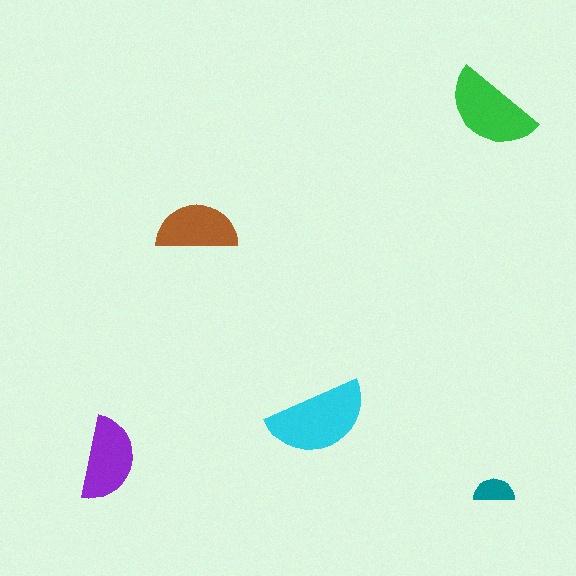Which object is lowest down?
The teal semicircle is bottommost.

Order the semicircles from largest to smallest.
the cyan one, the green one, the purple one, the brown one, the teal one.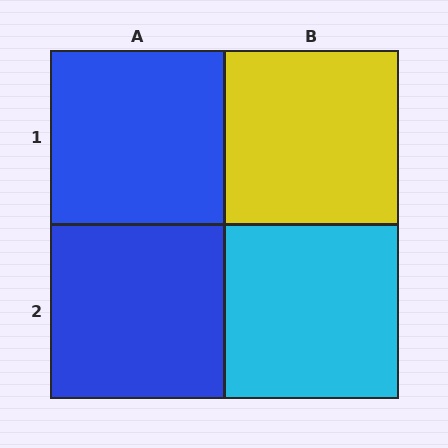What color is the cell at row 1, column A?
Blue.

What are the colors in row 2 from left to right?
Blue, cyan.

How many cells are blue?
2 cells are blue.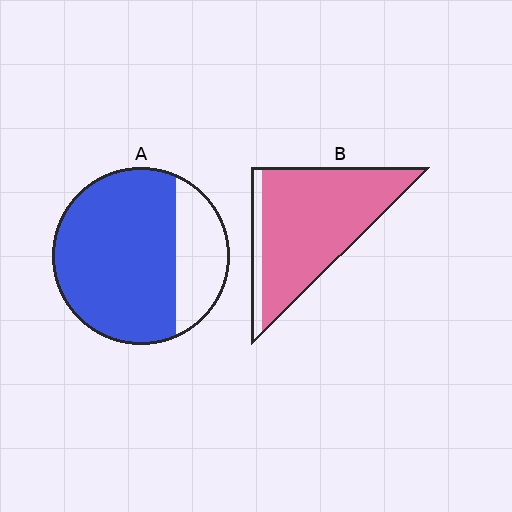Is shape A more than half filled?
Yes.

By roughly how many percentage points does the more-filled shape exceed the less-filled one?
By roughly 15 percentage points (B over A).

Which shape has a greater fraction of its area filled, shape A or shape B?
Shape B.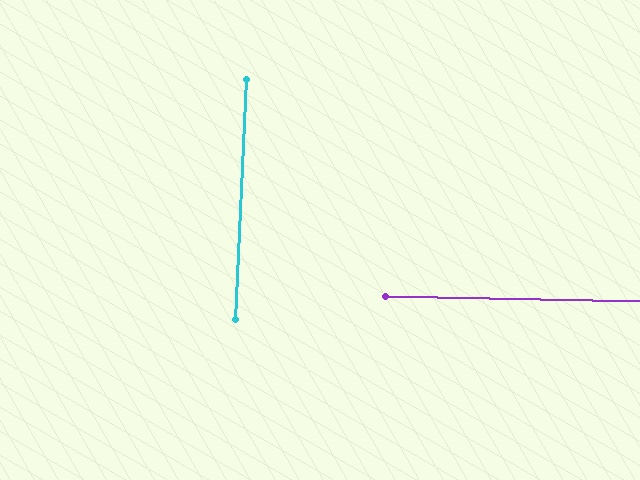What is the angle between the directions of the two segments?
Approximately 88 degrees.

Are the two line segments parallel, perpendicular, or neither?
Perpendicular — they meet at approximately 88°.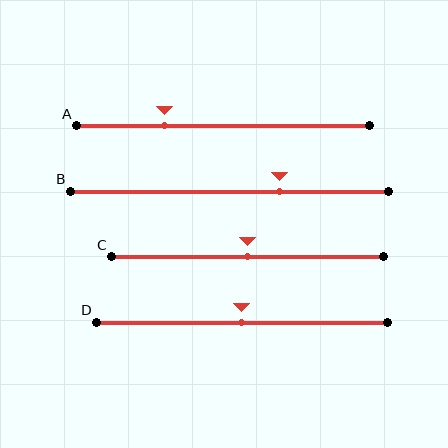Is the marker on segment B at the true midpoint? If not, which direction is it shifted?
No, the marker on segment B is shifted to the right by about 16% of the segment length.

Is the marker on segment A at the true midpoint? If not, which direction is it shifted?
No, the marker on segment A is shifted to the left by about 20% of the segment length.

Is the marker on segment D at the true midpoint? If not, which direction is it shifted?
Yes, the marker on segment D is at the true midpoint.